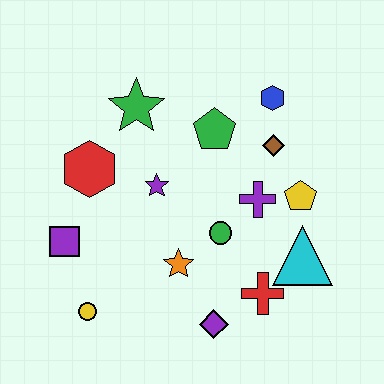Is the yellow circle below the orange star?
Yes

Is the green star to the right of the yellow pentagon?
No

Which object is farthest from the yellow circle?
The blue hexagon is farthest from the yellow circle.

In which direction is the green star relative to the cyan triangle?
The green star is to the left of the cyan triangle.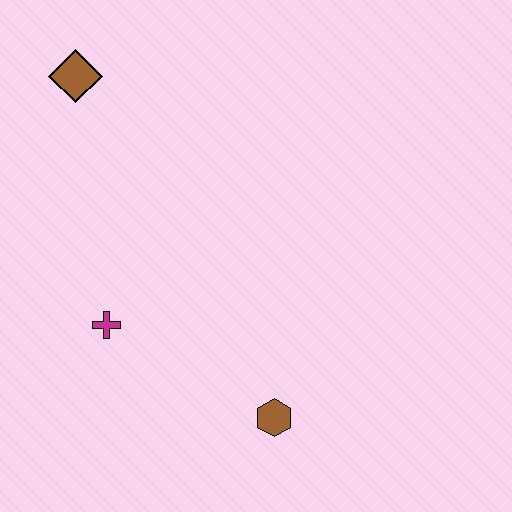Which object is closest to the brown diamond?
The magenta cross is closest to the brown diamond.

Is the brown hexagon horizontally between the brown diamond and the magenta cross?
No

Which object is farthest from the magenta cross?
The brown diamond is farthest from the magenta cross.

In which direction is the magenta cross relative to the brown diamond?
The magenta cross is below the brown diamond.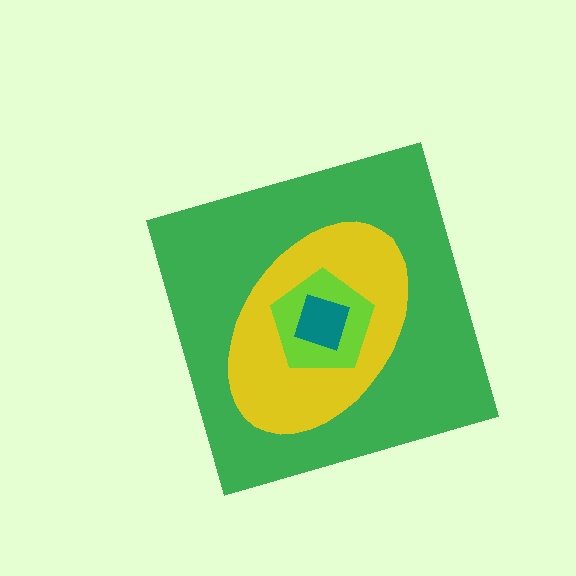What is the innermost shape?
The teal square.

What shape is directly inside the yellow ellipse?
The lime pentagon.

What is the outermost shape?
The green diamond.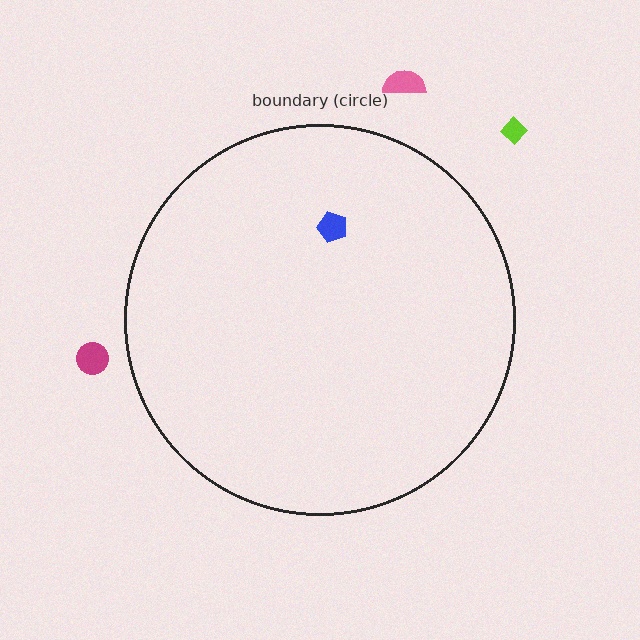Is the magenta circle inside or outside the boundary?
Outside.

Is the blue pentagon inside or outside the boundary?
Inside.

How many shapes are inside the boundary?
1 inside, 3 outside.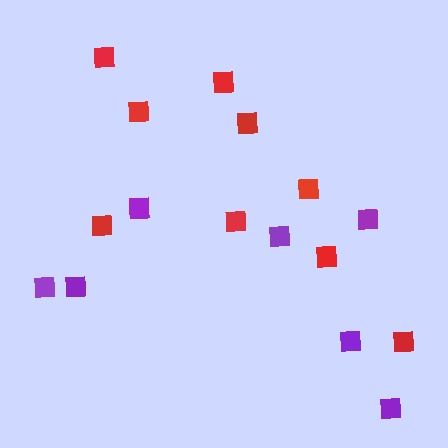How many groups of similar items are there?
There are 2 groups: one group of red squares (9) and one group of purple squares (7).